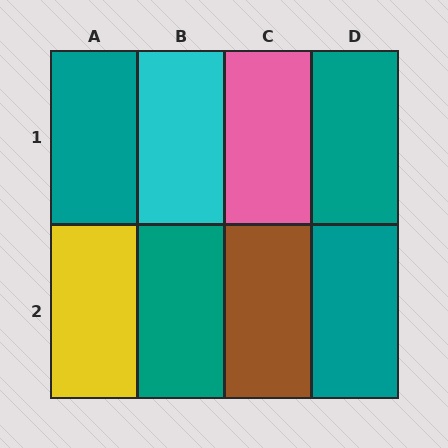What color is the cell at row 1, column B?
Cyan.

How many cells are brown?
1 cell is brown.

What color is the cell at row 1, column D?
Teal.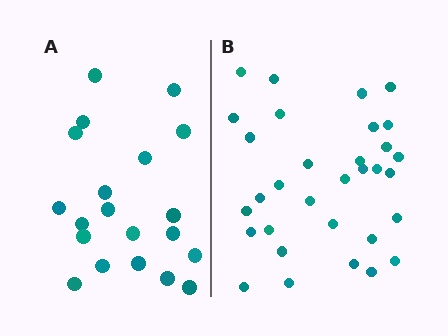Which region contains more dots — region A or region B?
Region B (the right region) has more dots.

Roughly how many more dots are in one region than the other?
Region B has roughly 12 or so more dots than region A.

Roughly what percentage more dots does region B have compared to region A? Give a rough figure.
About 60% more.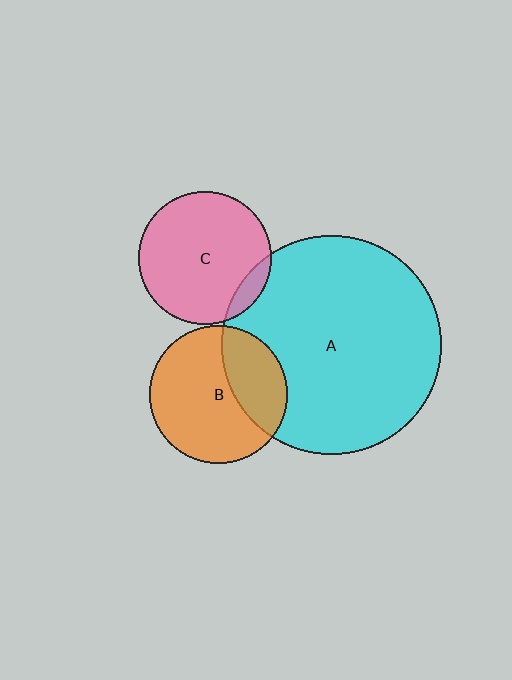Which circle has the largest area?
Circle A (cyan).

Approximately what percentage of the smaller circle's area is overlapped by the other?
Approximately 30%.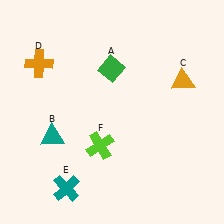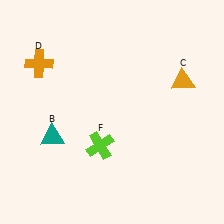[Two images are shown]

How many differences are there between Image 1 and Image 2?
There are 2 differences between the two images.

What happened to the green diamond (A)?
The green diamond (A) was removed in Image 2. It was in the top-left area of Image 1.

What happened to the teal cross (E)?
The teal cross (E) was removed in Image 2. It was in the bottom-left area of Image 1.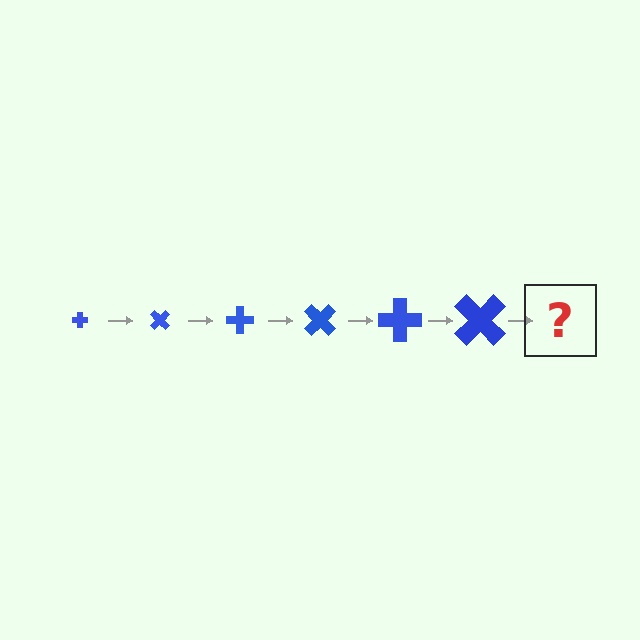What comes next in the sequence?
The next element should be a cross, larger than the previous one and rotated 270 degrees from the start.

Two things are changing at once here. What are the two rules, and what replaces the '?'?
The two rules are that the cross grows larger each step and it rotates 45 degrees each step. The '?' should be a cross, larger than the previous one and rotated 270 degrees from the start.